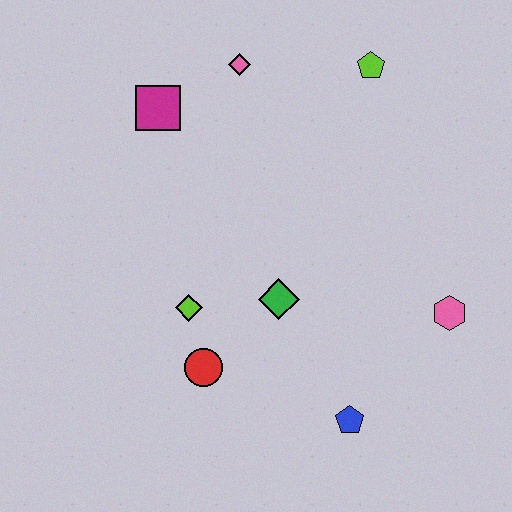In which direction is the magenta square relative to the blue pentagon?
The magenta square is above the blue pentagon.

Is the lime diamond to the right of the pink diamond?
No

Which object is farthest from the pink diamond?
The blue pentagon is farthest from the pink diamond.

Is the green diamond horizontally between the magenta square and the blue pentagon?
Yes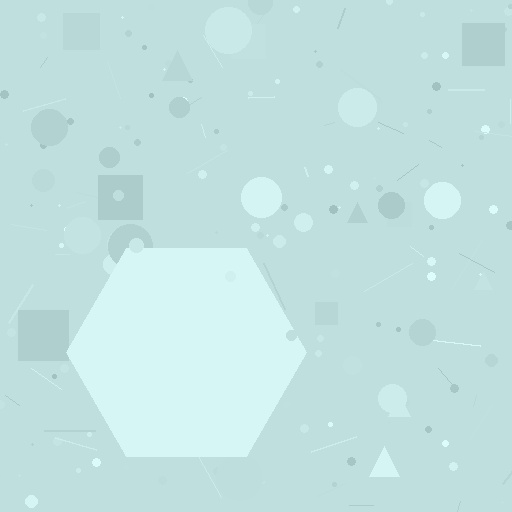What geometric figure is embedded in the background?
A hexagon is embedded in the background.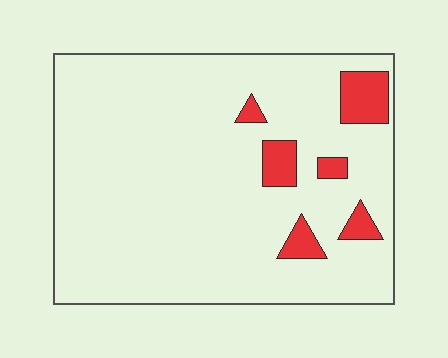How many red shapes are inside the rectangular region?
6.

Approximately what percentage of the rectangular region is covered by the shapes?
Approximately 10%.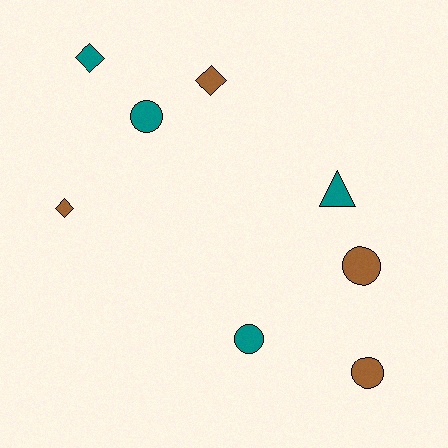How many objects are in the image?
There are 8 objects.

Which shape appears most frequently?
Circle, with 4 objects.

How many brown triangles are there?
There are no brown triangles.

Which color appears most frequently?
Teal, with 4 objects.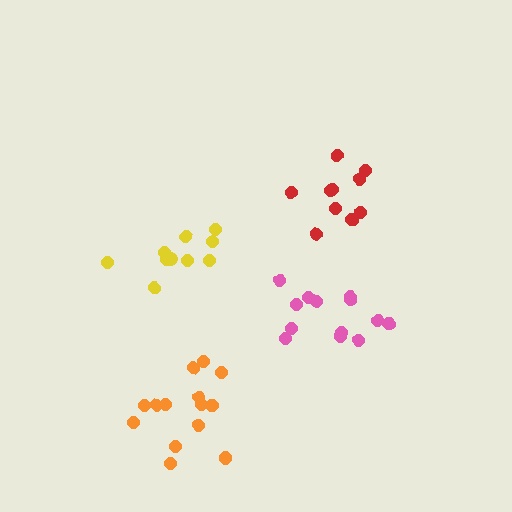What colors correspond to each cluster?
The clusters are colored: pink, yellow, red, orange.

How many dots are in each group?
Group 1: 13 dots, Group 2: 10 dots, Group 3: 10 dots, Group 4: 14 dots (47 total).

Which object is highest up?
The red cluster is topmost.